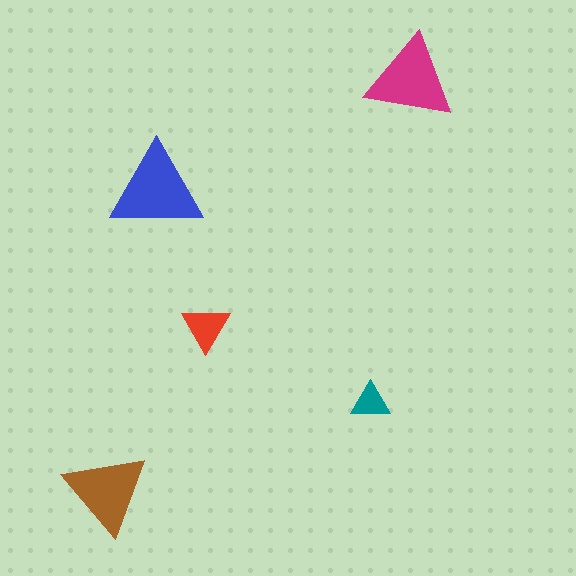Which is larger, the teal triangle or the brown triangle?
The brown one.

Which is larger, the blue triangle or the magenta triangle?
The blue one.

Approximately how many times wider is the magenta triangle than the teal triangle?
About 2 times wider.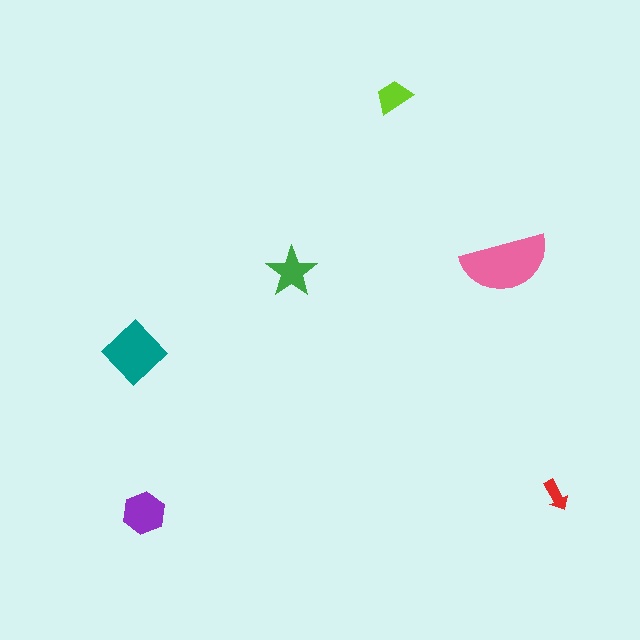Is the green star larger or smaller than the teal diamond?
Smaller.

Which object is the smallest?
The red arrow.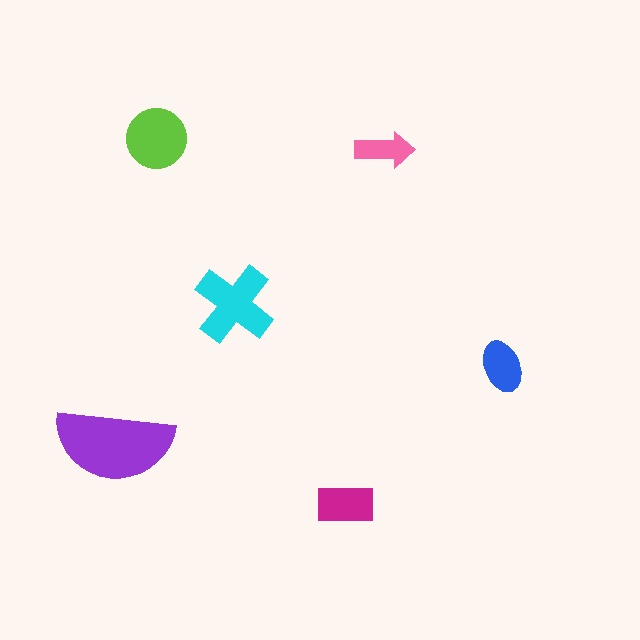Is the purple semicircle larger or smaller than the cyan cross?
Larger.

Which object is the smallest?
The pink arrow.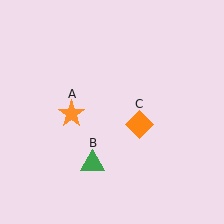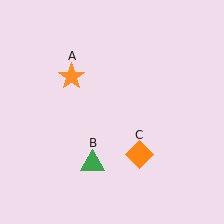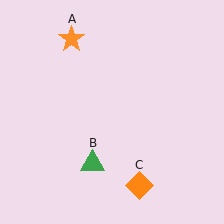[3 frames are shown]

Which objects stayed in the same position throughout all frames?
Green triangle (object B) remained stationary.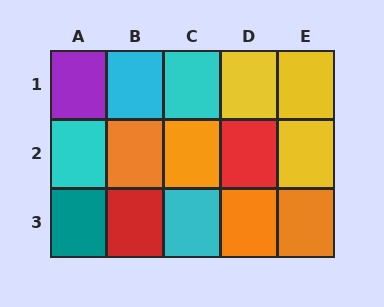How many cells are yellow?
3 cells are yellow.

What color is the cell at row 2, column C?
Orange.